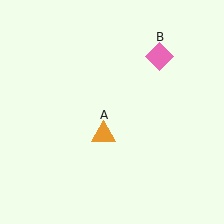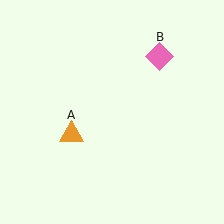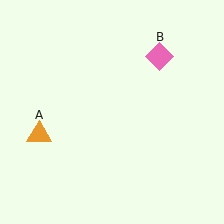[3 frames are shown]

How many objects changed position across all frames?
1 object changed position: orange triangle (object A).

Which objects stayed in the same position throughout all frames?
Pink diamond (object B) remained stationary.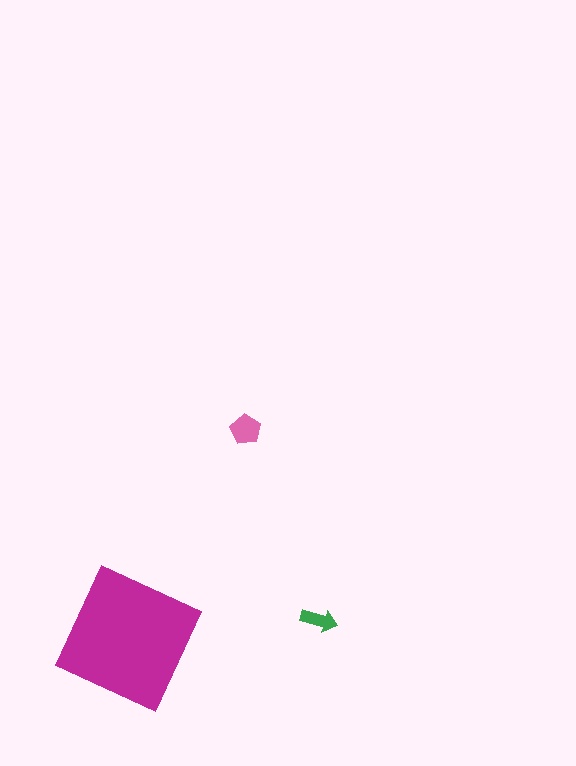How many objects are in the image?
There are 3 objects in the image.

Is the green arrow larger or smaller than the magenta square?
Smaller.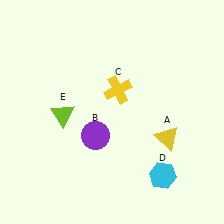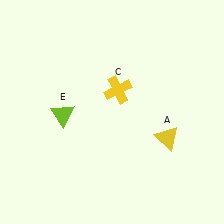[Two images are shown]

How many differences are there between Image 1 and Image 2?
There are 2 differences between the two images.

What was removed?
The purple circle (B), the cyan hexagon (D) were removed in Image 2.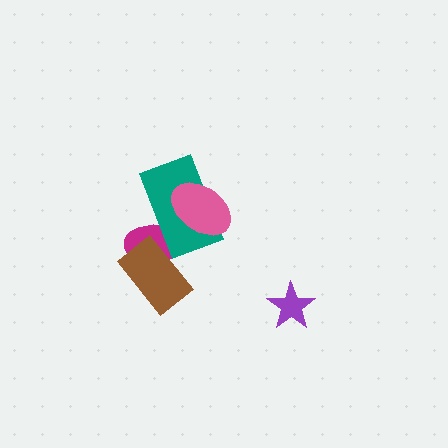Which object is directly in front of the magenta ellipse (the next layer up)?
The brown rectangle is directly in front of the magenta ellipse.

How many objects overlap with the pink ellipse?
1 object overlaps with the pink ellipse.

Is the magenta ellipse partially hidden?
Yes, it is partially covered by another shape.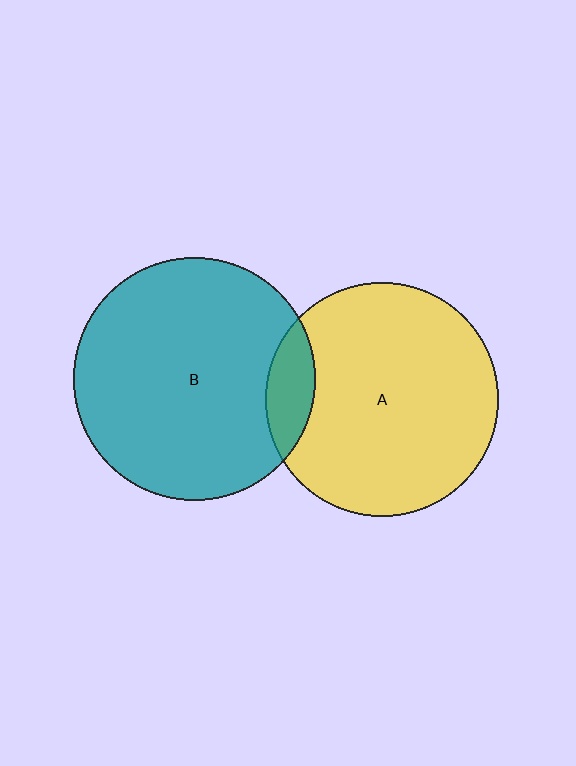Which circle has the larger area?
Circle B (teal).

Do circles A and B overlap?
Yes.